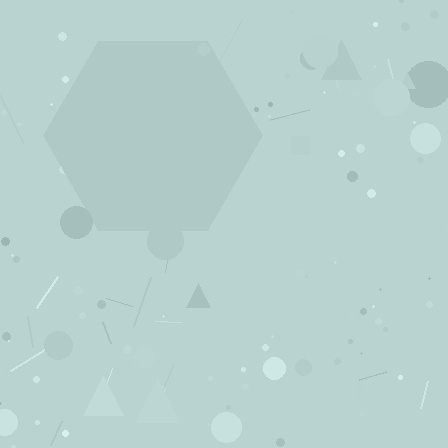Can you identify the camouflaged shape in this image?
The camouflaged shape is a hexagon.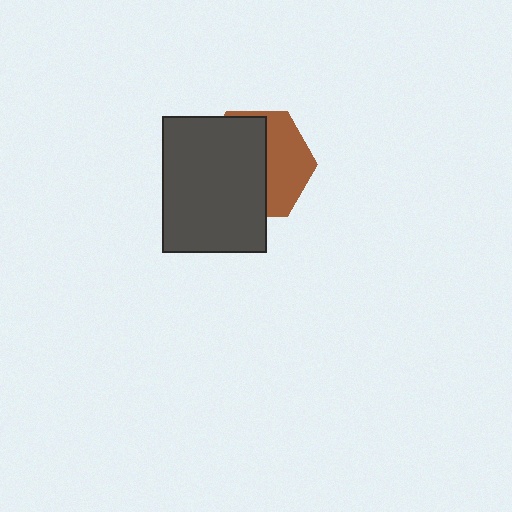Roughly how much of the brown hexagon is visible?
A small part of it is visible (roughly 40%).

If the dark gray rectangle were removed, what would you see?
You would see the complete brown hexagon.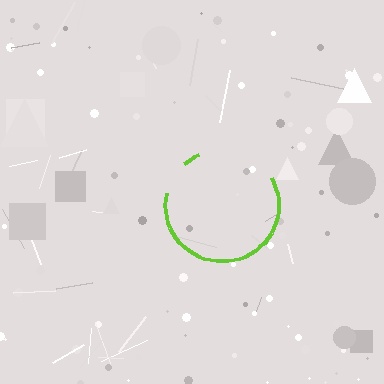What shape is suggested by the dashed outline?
The dashed outline suggests a circle.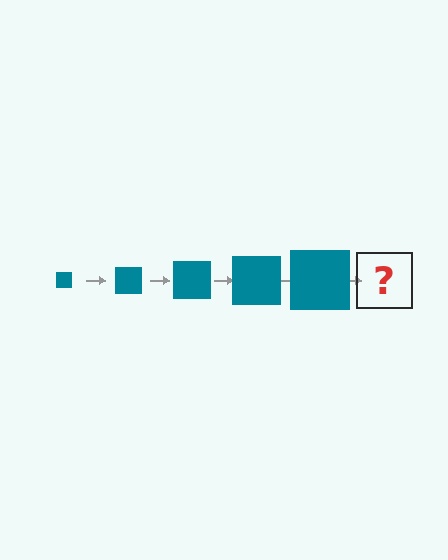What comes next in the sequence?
The next element should be a teal square, larger than the previous one.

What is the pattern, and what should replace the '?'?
The pattern is that the square gets progressively larger each step. The '?' should be a teal square, larger than the previous one.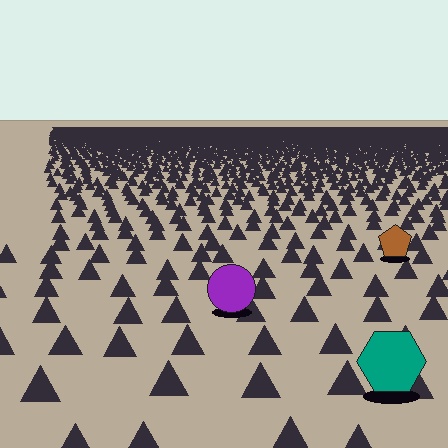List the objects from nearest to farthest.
From nearest to farthest: the teal hexagon, the purple circle, the brown pentagon.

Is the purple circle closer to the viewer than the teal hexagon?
No. The teal hexagon is closer — you can tell from the texture gradient: the ground texture is coarser near it.